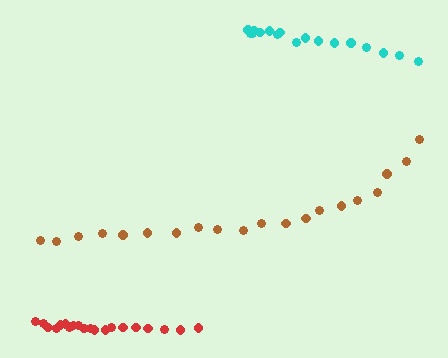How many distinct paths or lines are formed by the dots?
There are 3 distinct paths.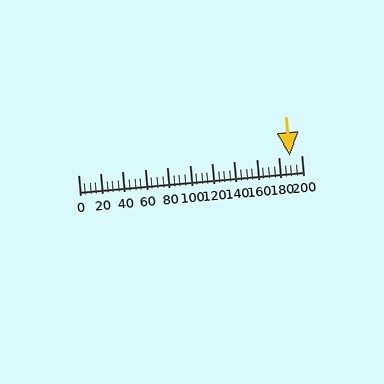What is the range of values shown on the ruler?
The ruler shows values from 0 to 200.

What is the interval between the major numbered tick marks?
The major tick marks are spaced 20 units apart.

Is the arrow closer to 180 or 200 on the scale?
The arrow is closer to 200.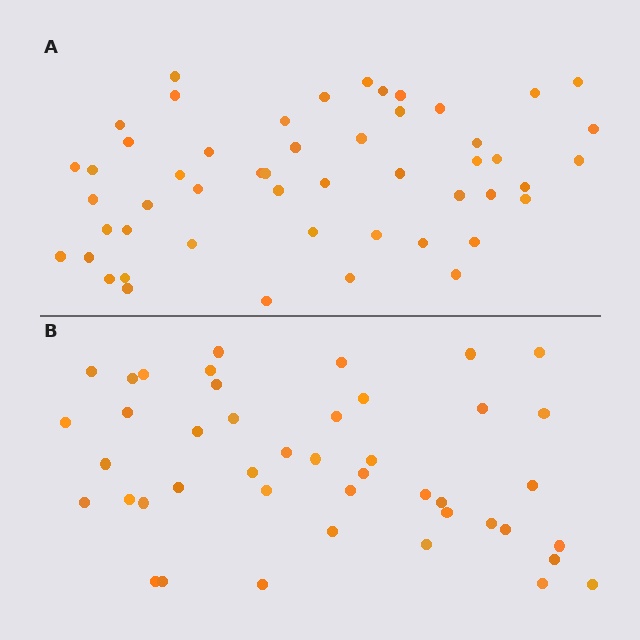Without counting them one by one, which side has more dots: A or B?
Region A (the top region) has more dots.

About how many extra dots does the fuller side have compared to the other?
Region A has roughly 8 or so more dots than region B.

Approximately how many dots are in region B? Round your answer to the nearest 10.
About 40 dots. (The exact count is 44, which rounds to 40.)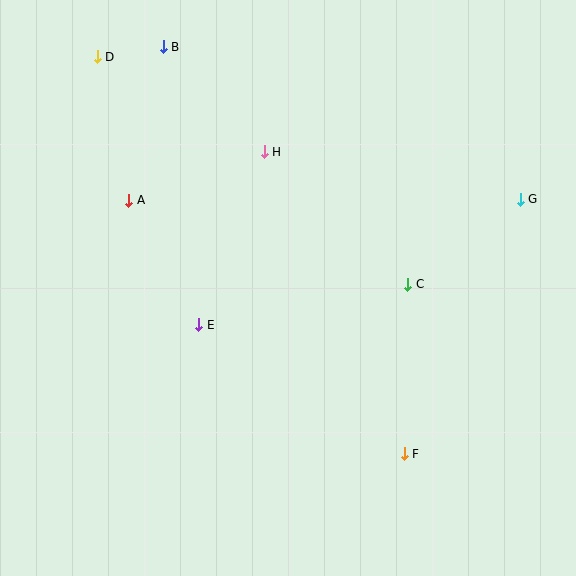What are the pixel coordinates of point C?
Point C is at (408, 284).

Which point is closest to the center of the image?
Point E at (199, 325) is closest to the center.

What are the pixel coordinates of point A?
Point A is at (129, 200).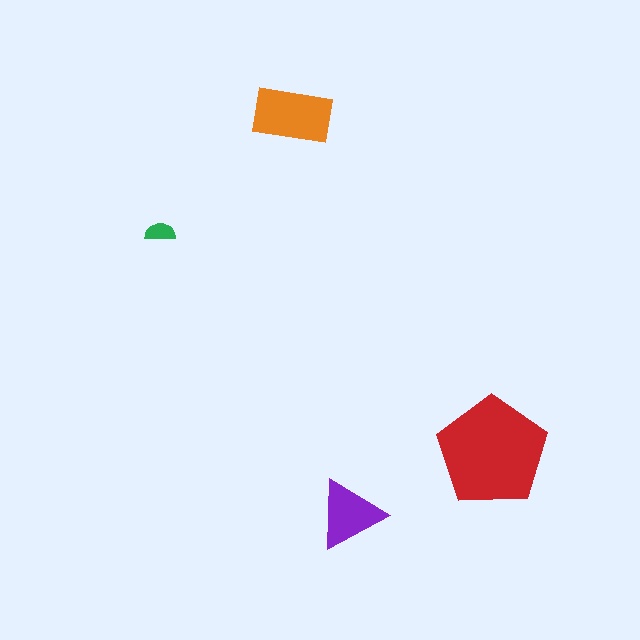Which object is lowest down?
The purple triangle is bottommost.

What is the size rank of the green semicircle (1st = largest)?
4th.